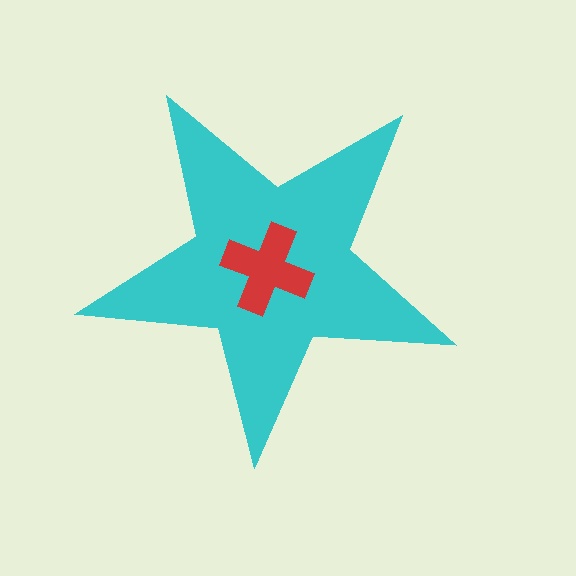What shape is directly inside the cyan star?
The red cross.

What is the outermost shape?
The cyan star.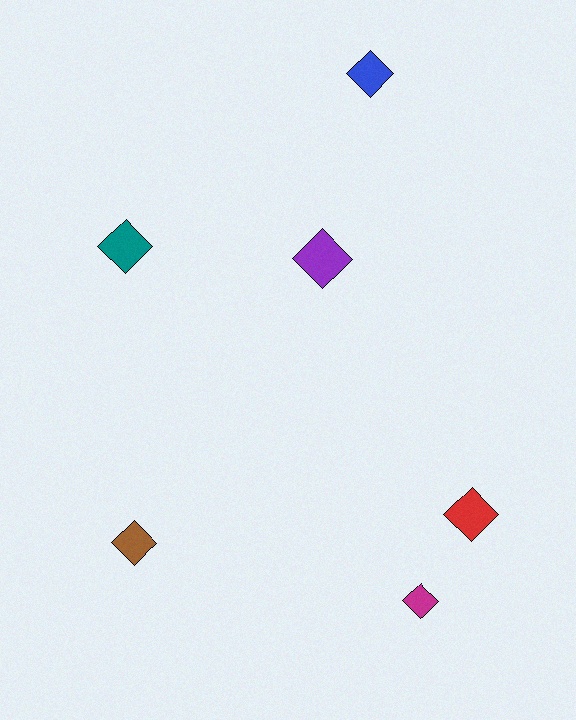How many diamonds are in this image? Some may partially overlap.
There are 6 diamonds.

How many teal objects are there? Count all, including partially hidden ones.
There is 1 teal object.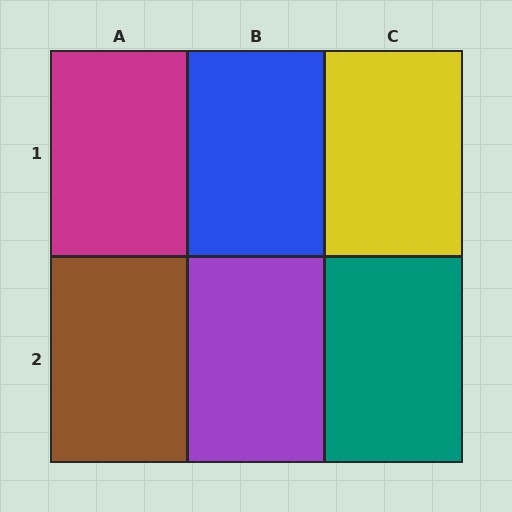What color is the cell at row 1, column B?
Blue.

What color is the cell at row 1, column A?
Magenta.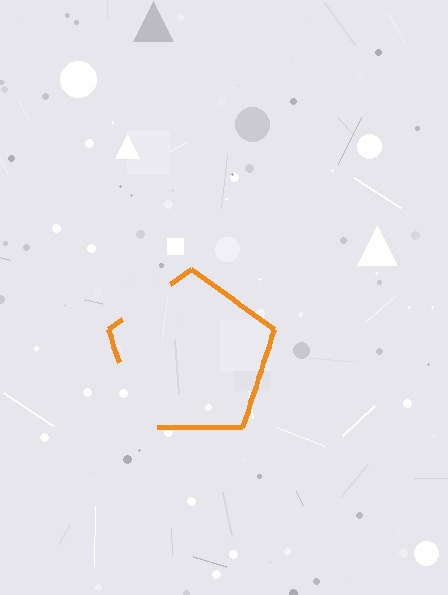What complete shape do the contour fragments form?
The contour fragments form a pentagon.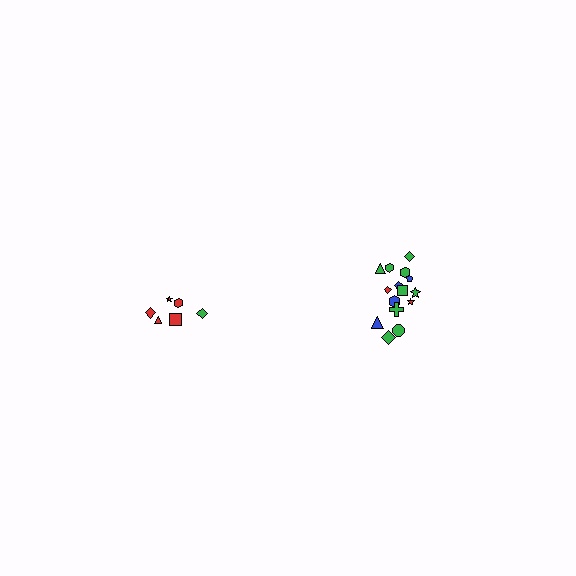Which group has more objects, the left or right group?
The right group.